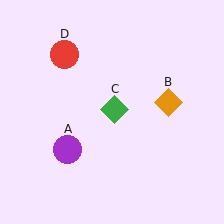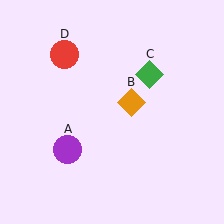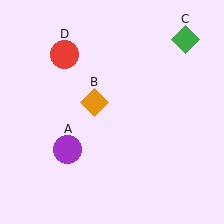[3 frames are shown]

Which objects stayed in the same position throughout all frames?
Purple circle (object A) and red circle (object D) remained stationary.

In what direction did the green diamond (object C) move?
The green diamond (object C) moved up and to the right.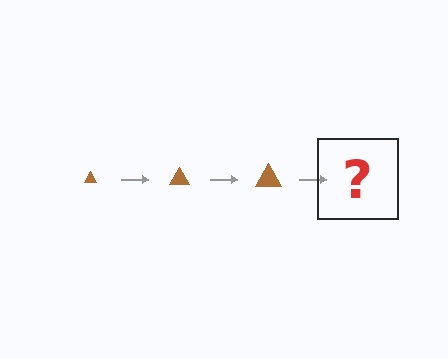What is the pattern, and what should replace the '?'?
The pattern is that the triangle gets progressively larger each step. The '?' should be a brown triangle, larger than the previous one.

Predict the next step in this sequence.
The next step is a brown triangle, larger than the previous one.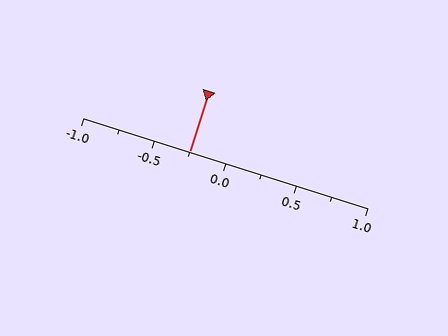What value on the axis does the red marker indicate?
The marker indicates approximately -0.25.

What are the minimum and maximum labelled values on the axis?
The axis runs from -1.0 to 1.0.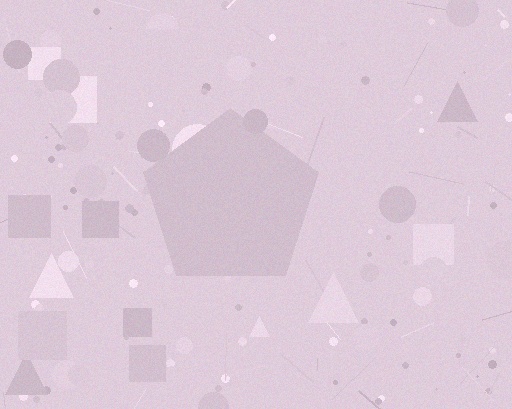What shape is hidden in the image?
A pentagon is hidden in the image.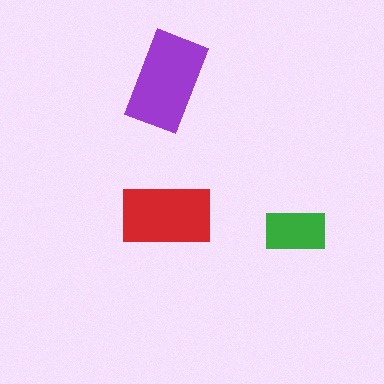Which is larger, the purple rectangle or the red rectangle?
The purple one.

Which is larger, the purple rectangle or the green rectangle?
The purple one.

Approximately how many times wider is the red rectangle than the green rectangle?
About 1.5 times wider.